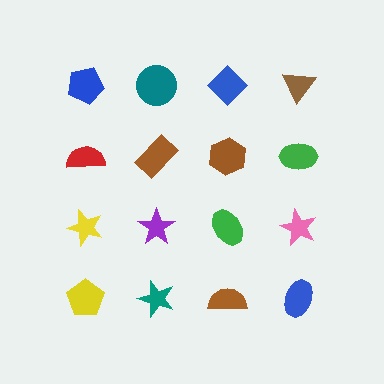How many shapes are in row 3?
4 shapes.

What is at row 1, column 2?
A teal circle.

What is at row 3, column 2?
A purple star.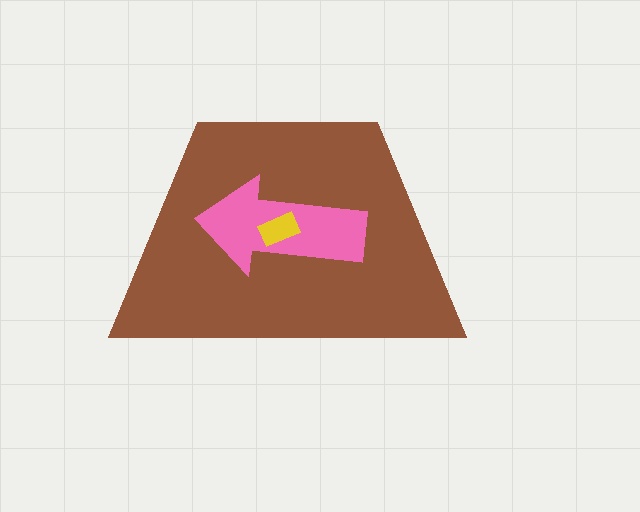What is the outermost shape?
The brown trapezoid.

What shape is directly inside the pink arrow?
The yellow rectangle.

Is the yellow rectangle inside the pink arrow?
Yes.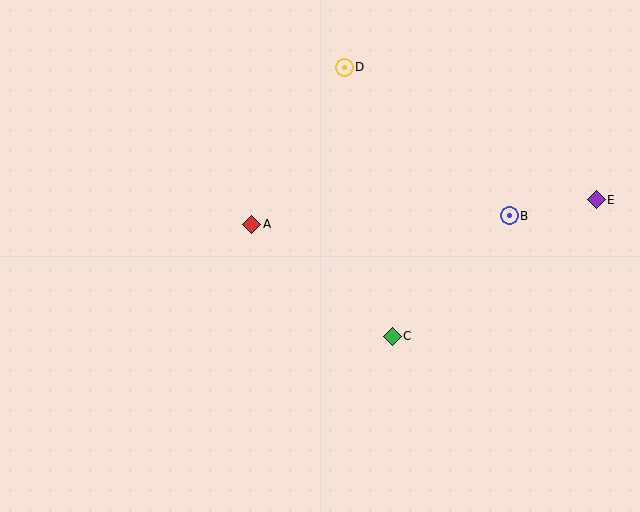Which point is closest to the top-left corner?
Point A is closest to the top-left corner.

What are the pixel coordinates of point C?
Point C is at (392, 336).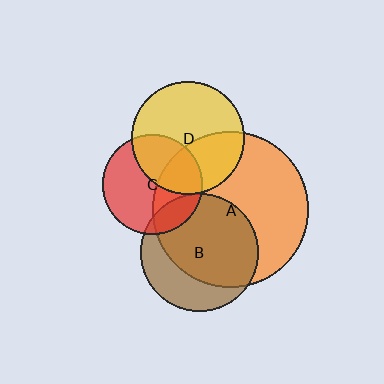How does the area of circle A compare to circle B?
Approximately 1.7 times.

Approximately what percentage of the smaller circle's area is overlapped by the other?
Approximately 15%.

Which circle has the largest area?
Circle A (orange).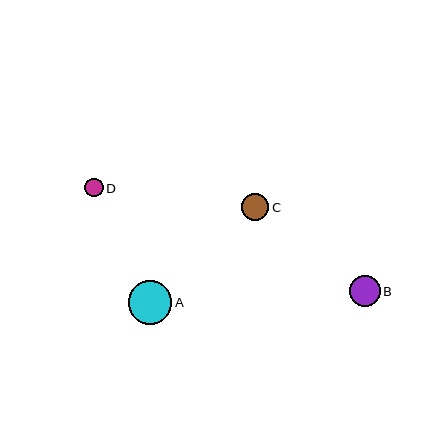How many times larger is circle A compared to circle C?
Circle A is approximately 1.6 times the size of circle C.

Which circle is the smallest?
Circle D is the smallest with a size of approximately 18 pixels.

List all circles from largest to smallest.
From largest to smallest: A, B, C, D.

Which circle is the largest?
Circle A is the largest with a size of approximately 43 pixels.